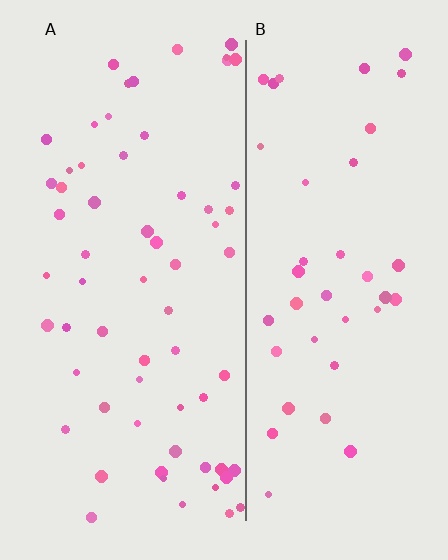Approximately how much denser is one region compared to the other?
Approximately 1.6× — region A over region B.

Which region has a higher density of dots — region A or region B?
A (the left).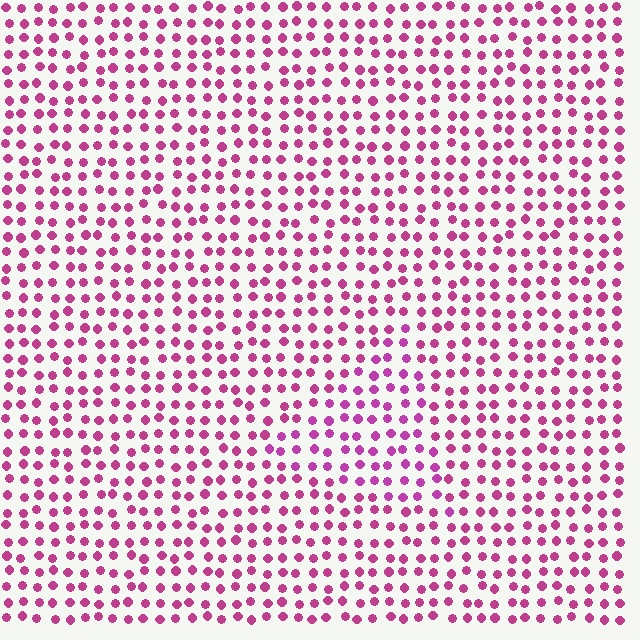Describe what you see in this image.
The image is filled with small magenta elements in a uniform arrangement. A triangle-shaped region is visible where the elements are tinted to a slightly different hue, forming a subtle color boundary.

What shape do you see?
I see a triangle.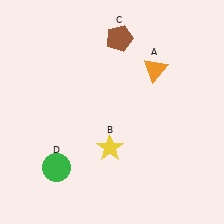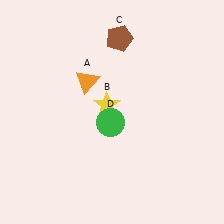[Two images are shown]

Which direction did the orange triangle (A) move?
The orange triangle (A) moved left.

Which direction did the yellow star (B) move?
The yellow star (B) moved up.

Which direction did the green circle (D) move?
The green circle (D) moved right.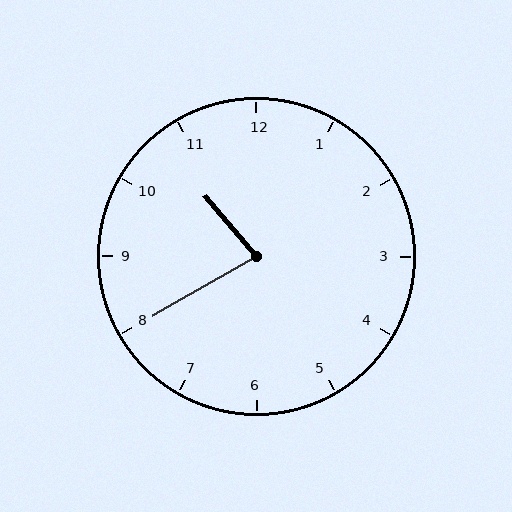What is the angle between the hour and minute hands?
Approximately 80 degrees.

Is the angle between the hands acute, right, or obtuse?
It is acute.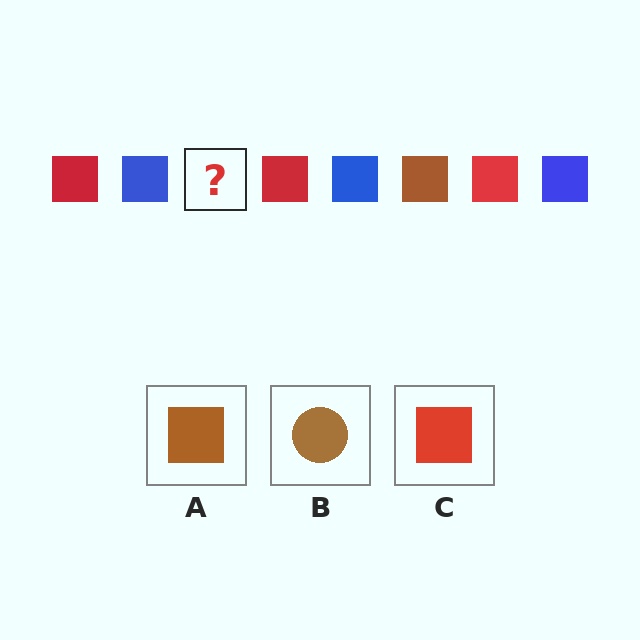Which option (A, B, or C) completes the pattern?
A.